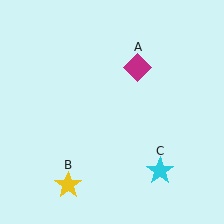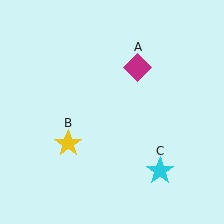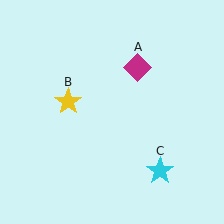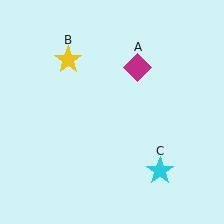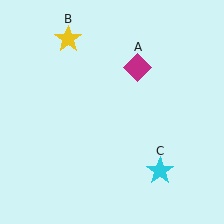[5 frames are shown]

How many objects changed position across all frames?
1 object changed position: yellow star (object B).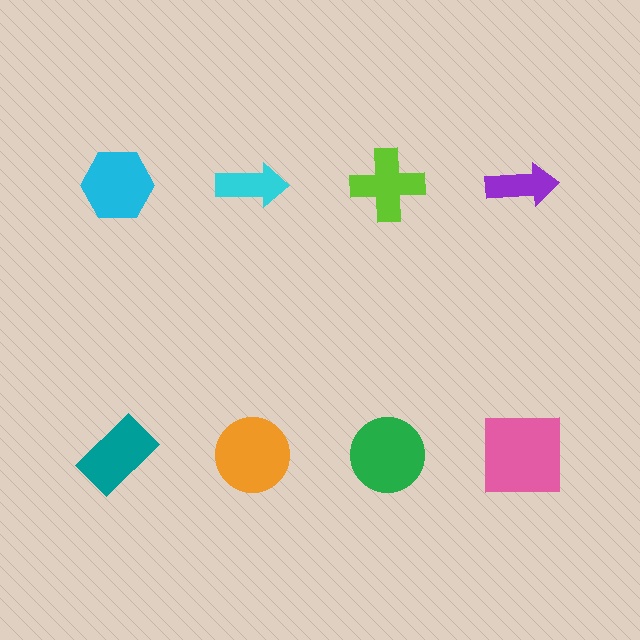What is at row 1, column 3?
A lime cross.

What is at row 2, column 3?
A green circle.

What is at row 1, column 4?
A purple arrow.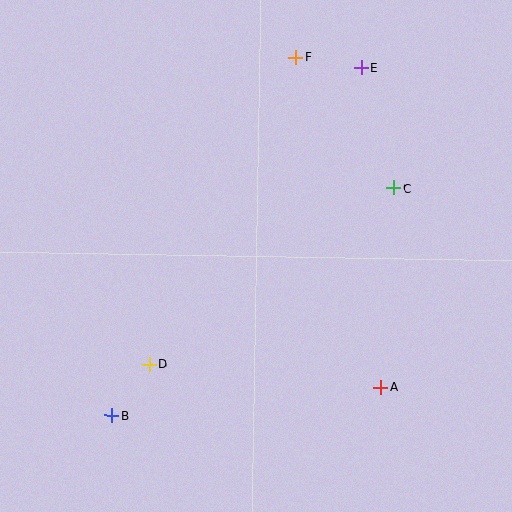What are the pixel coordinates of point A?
Point A is at (381, 387).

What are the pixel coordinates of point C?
Point C is at (394, 188).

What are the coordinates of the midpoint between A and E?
The midpoint between A and E is at (371, 228).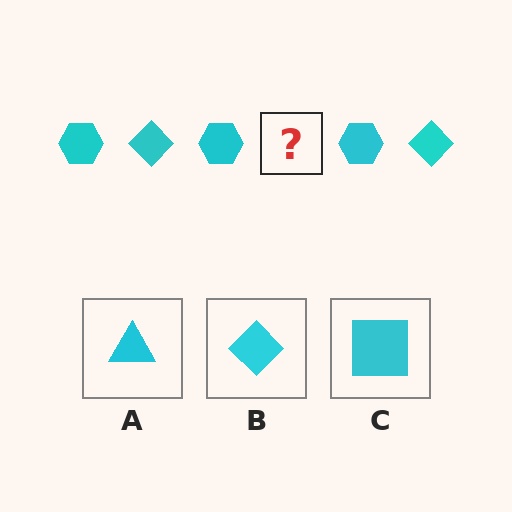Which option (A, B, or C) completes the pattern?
B.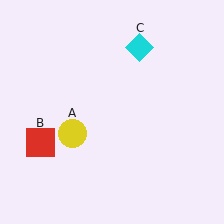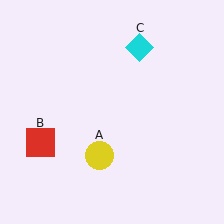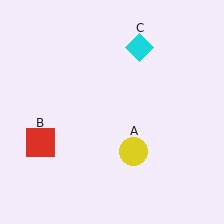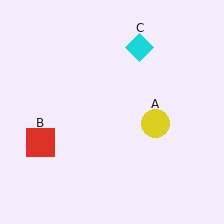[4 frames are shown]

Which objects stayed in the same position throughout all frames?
Red square (object B) and cyan diamond (object C) remained stationary.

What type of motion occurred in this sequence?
The yellow circle (object A) rotated counterclockwise around the center of the scene.